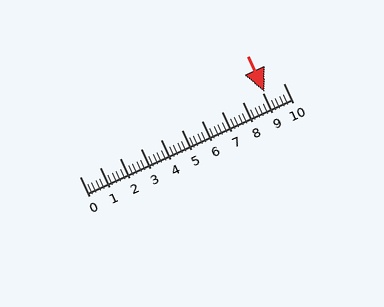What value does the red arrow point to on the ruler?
The red arrow points to approximately 9.1.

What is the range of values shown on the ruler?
The ruler shows values from 0 to 10.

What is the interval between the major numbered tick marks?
The major tick marks are spaced 1 units apart.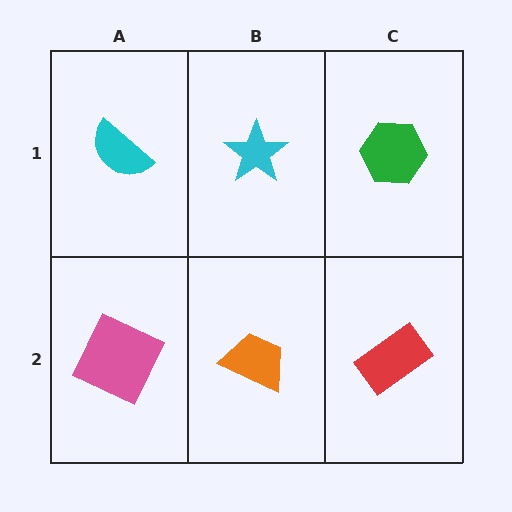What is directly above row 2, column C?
A green hexagon.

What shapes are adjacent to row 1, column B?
An orange trapezoid (row 2, column B), a cyan semicircle (row 1, column A), a green hexagon (row 1, column C).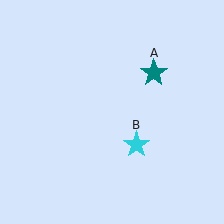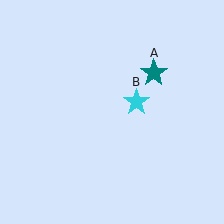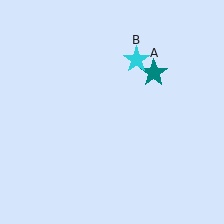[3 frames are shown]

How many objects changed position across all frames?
1 object changed position: cyan star (object B).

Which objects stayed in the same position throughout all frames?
Teal star (object A) remained stationary.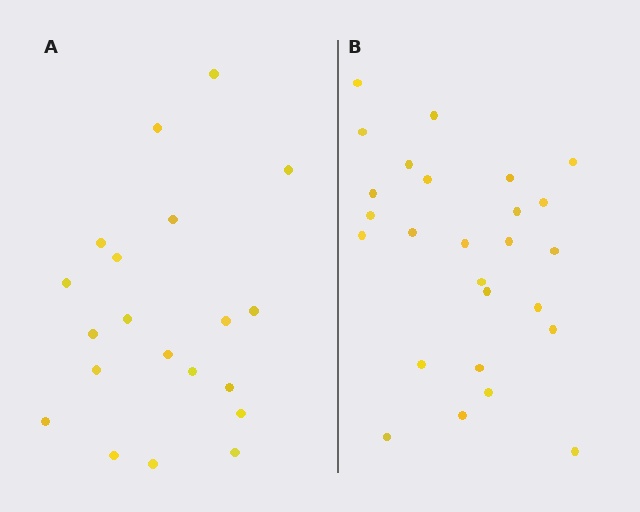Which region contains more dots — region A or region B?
Region B (the right region) has more dots.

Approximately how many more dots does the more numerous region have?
Region B has about 6 more dots than region A.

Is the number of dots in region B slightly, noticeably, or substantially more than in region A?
Region B has noticeably more, but not dramatically so. The ratio is roughly 1.3 to 1.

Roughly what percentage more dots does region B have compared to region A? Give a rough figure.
About 30% more.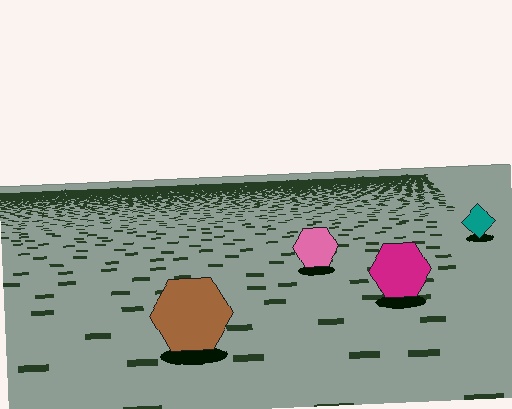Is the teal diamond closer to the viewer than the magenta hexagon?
No. The magenta hexagon is closer — you can tell from the texture gradient: the ground texture is coarser near it.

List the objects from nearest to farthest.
From nearest to farthest: the brown hexagon, the magenta hexagon, the pink hexagon, the teal diamond.